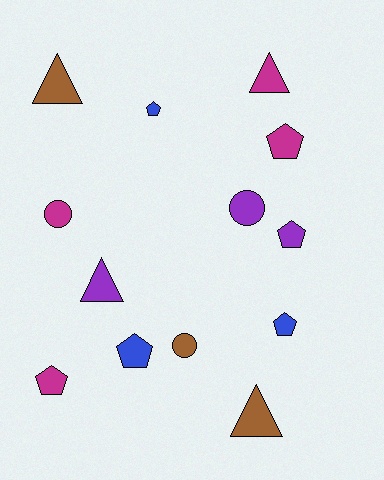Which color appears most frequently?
Magenta, with 4 objects.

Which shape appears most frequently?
Pentagon, with 6 objects.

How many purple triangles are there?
There is 1 purple triangle.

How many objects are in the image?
There are 13 objects.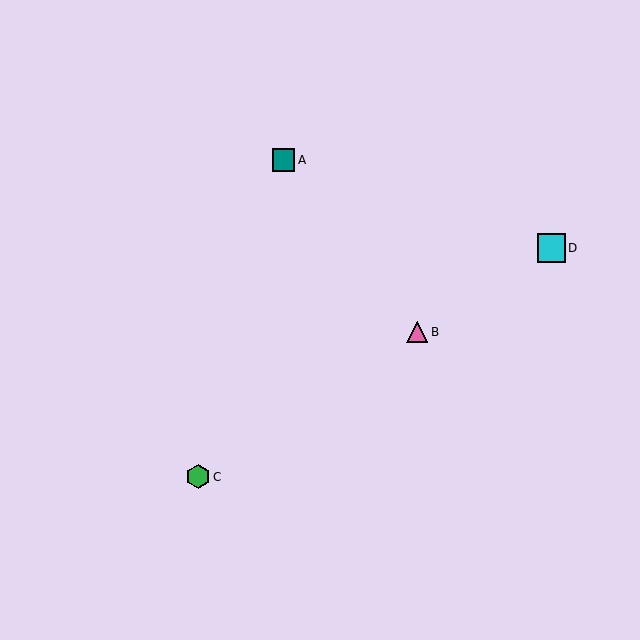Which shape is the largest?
The cyan square (labeled D) is the largest.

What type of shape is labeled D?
Shape D is a cyan square.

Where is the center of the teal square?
The center of the teal square is at (284, 160).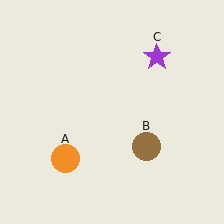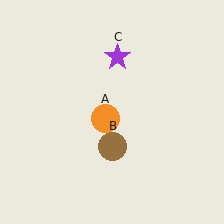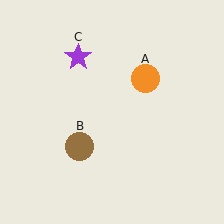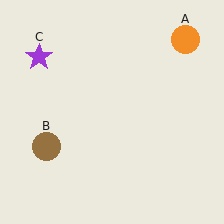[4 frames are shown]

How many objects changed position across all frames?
3 objects changed position: orange circle (object A), brown circle (object B), purple star (object C).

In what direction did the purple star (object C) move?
The purple star (object C) moved left.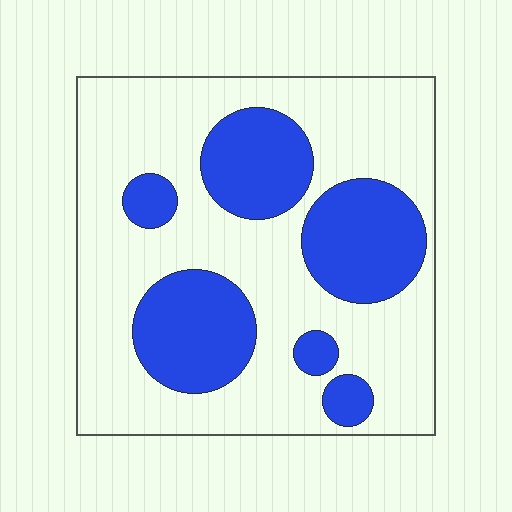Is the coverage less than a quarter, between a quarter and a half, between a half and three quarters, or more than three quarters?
Between a quarter and a half.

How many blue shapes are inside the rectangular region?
6.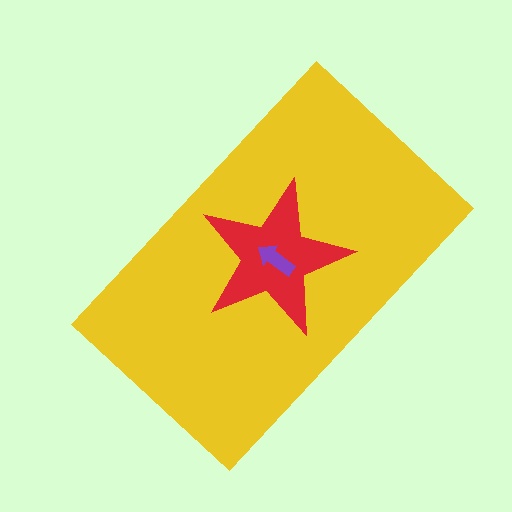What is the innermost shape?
The purple arrow.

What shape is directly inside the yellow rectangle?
The red star.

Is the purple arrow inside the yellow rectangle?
Yes.